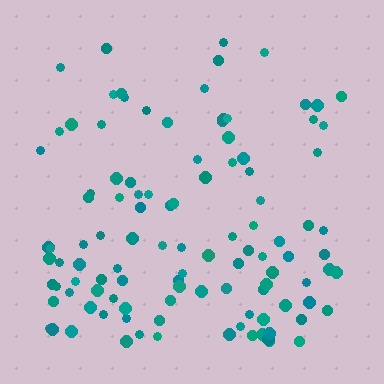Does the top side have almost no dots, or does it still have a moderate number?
Still a moderate number, just noticeably fewer than the bottom.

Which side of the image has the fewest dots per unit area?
The top.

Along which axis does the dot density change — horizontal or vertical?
Vertical.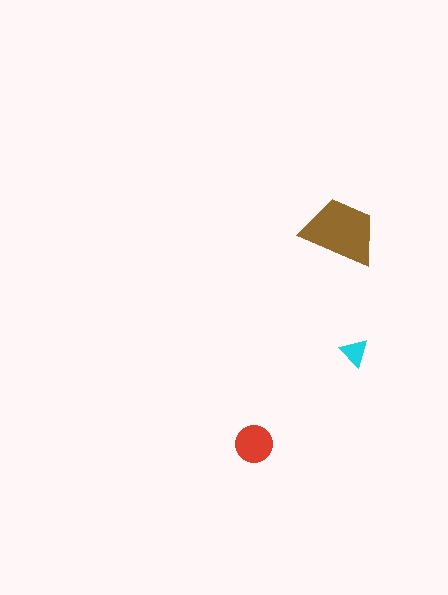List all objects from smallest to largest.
The cyan triangle, the red circle, the brown trapezoid.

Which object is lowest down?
The red circle is bottommost.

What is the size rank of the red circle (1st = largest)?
2nd.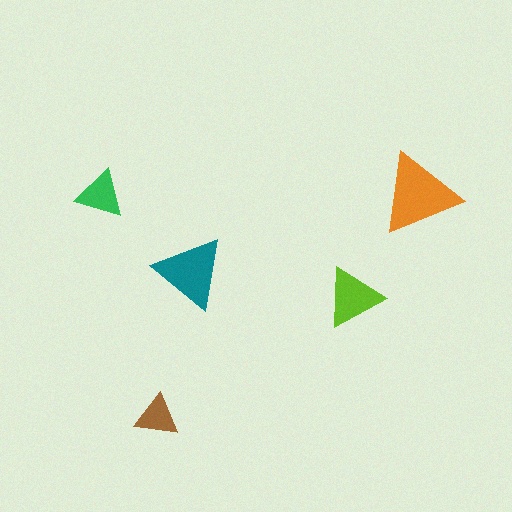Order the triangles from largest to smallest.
the orange one, the teal one, the lime one, the green one, the brown one.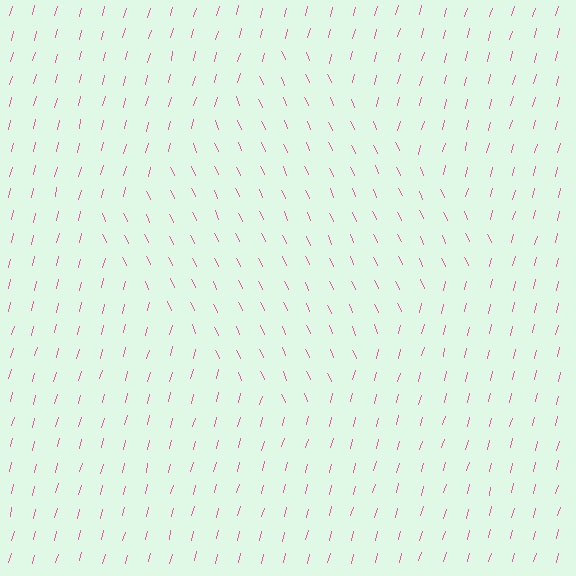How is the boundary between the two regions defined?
The boundary is defined purely by a change in line orientation (approximately 39 degrees difference). All lines are the same color and thickness.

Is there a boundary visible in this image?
Yes, there is a texture boundary formed by a change in line orientation.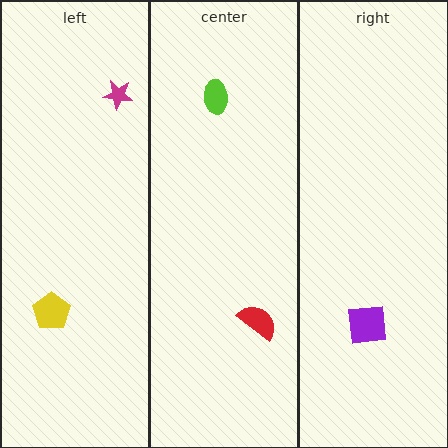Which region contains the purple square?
The right region.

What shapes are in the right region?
The purple square.